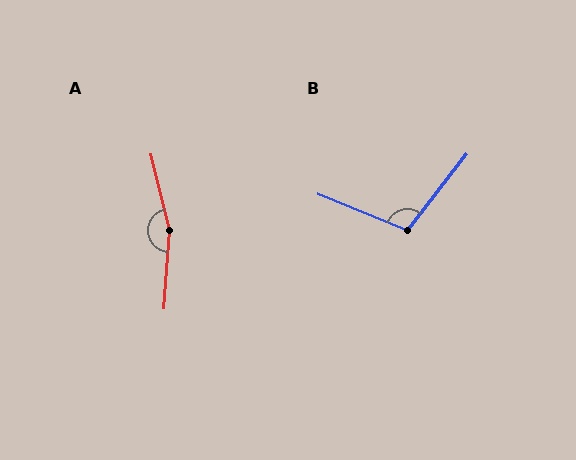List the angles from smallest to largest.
B (106°), A (163°).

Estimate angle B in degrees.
Approximately 106 degrees.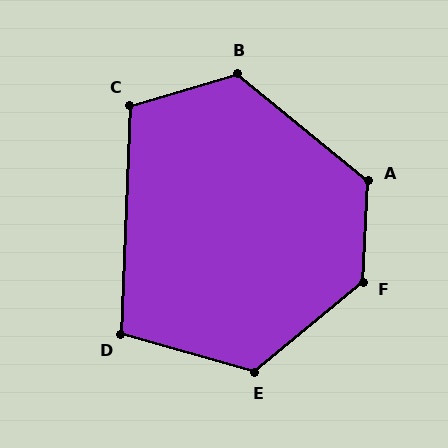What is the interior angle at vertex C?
Approximately 109 degrees (obtuse).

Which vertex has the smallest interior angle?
D, at approximately 103 degrees.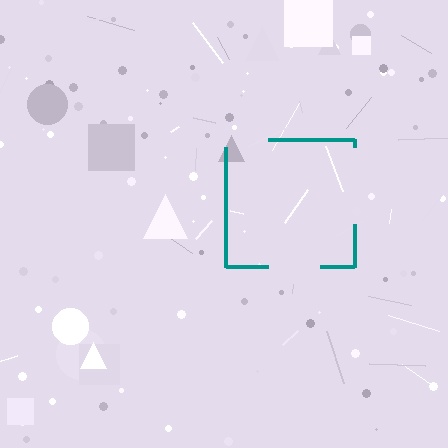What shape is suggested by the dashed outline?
The dashed outline suggests a square.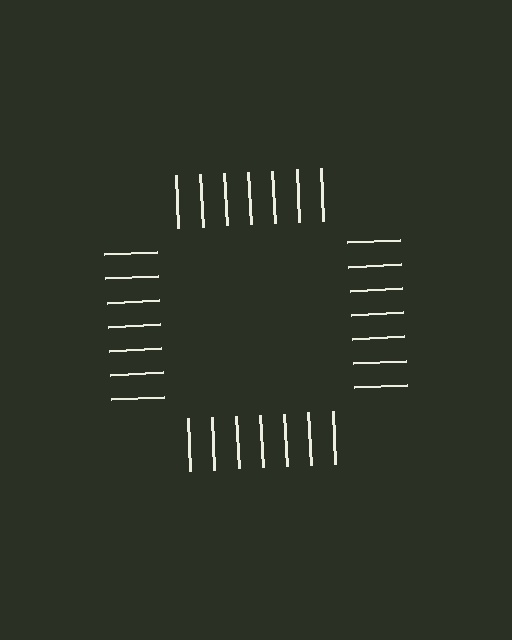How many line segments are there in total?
28 — 7 along each of the 4 edges.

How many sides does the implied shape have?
4 sides — the line-ends trace a square.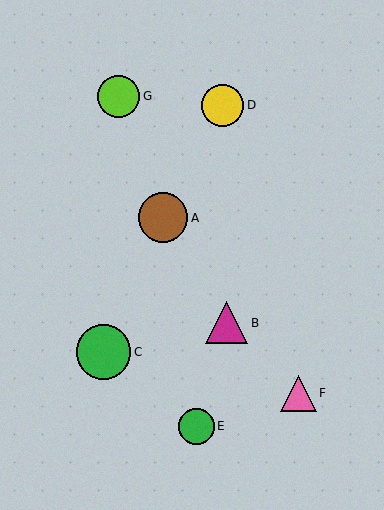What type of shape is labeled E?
Shape E is a green circle.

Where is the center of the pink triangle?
The center of the pink triangle is at (298, 393).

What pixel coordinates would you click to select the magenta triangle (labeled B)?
Click at (227, 323) to select the magenta triangle B.